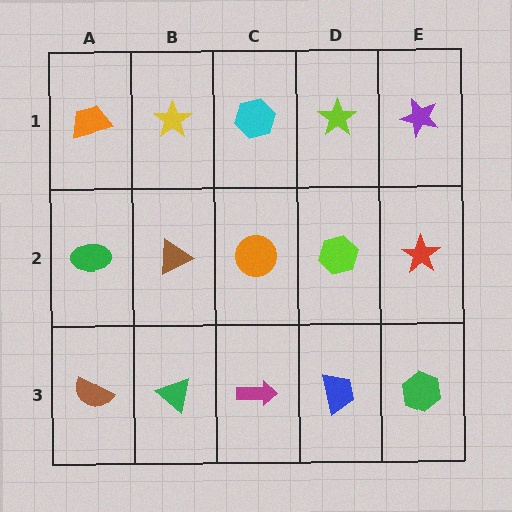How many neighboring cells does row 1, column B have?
3.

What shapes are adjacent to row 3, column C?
An orange circle (row 2, column C), a green triangle (row 3, column B), a blue trapezoid (row 3, column D).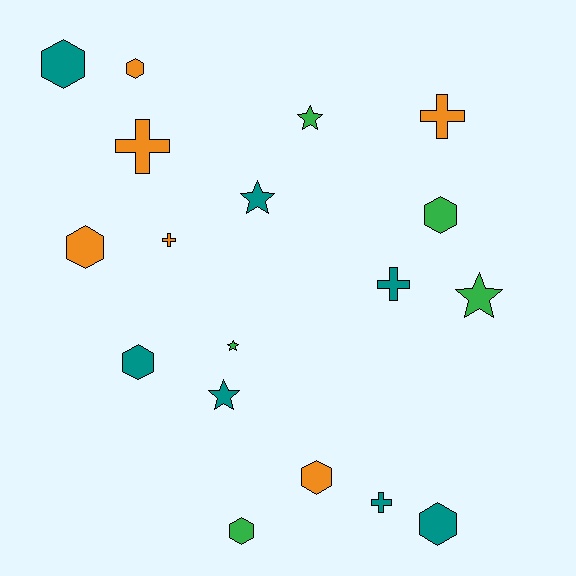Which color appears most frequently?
Teal, with 7 objects.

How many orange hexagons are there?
There are 3 orange hexagons.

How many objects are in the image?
There are 18 objects.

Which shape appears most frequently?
Hexagon, with 8 objects.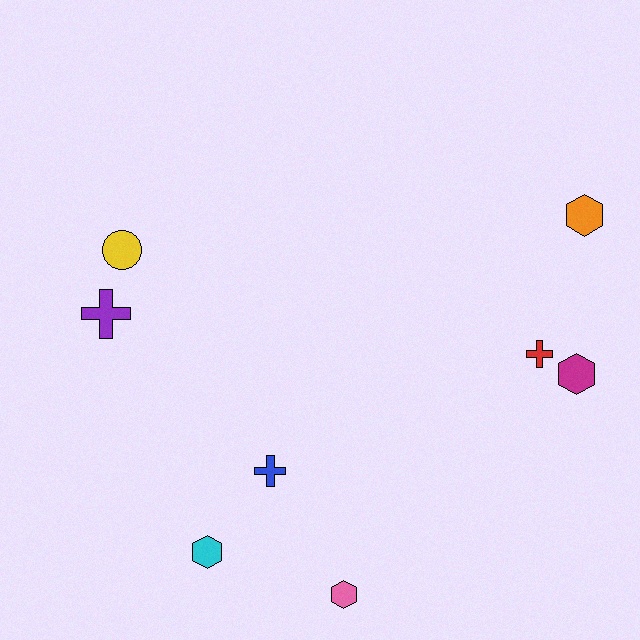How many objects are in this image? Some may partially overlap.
There are 8 objects.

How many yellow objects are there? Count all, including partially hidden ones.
There is 1 yellow object.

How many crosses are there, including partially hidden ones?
There are 3 crosses.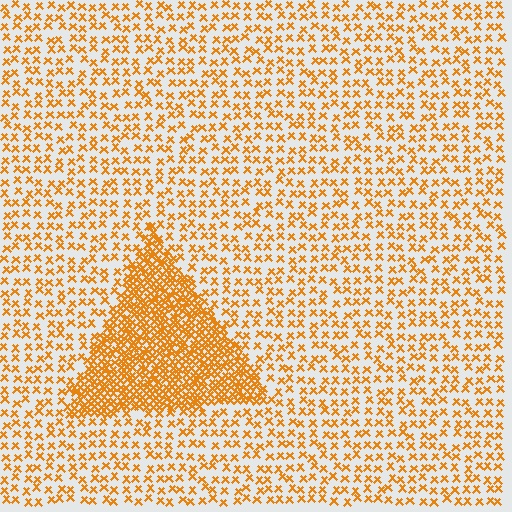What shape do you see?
I see a triangle.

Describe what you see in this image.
The image contains small orange elements arranged at two different densities. A triangle-shaped region is visible where the elements are more densely packed than the surrounding area.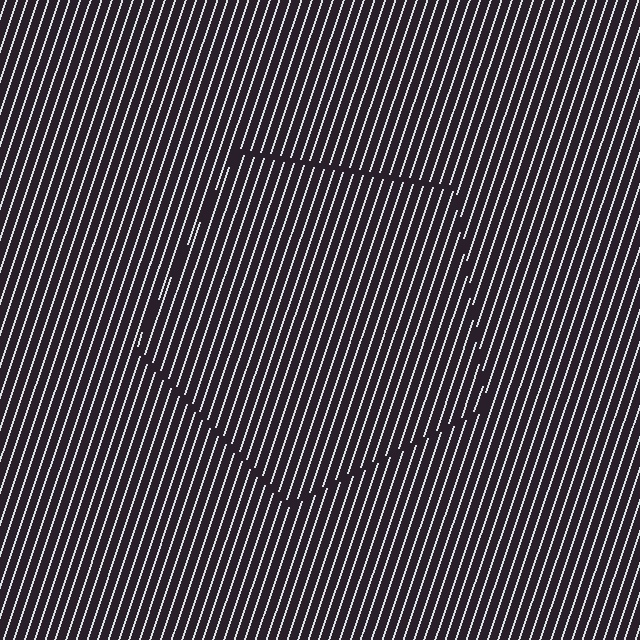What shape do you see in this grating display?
An illusory pentagon. The interior of the shape contains the same grating, shifted by half a period — the contour is defined by the phase discontinuity where line-ends from the inner and outer gratings abut.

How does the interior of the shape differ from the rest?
The interior of the shape contains the same grating, shifted by half a period — the contour is defined by the phase discontinuity where line-ends from the inner and outer gratings abut.